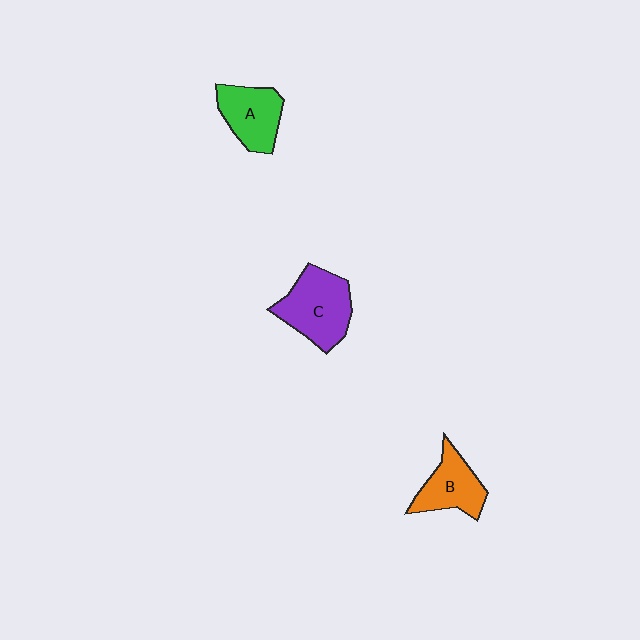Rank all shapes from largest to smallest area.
From largest to smallest: C (purple), A (green), B (orange).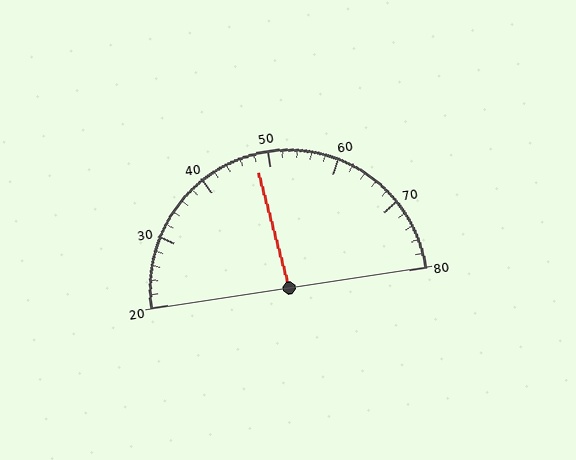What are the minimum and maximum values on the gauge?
The gauge ranges from 20 to 80.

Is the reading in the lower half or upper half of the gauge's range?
The reading is in the lower half of the range (20 to 80).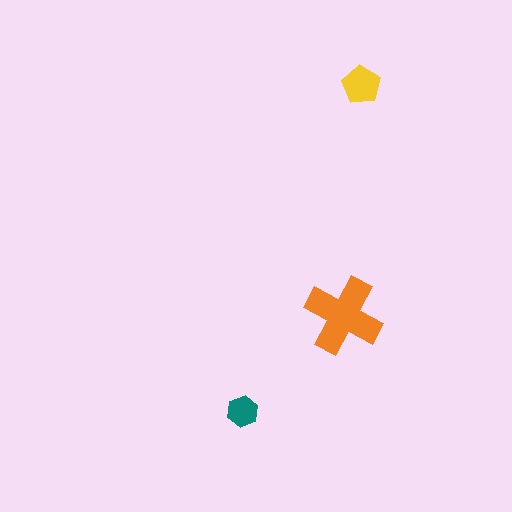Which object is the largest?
The orange cross.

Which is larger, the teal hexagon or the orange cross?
The orange cross.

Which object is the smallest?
The teal hexagon.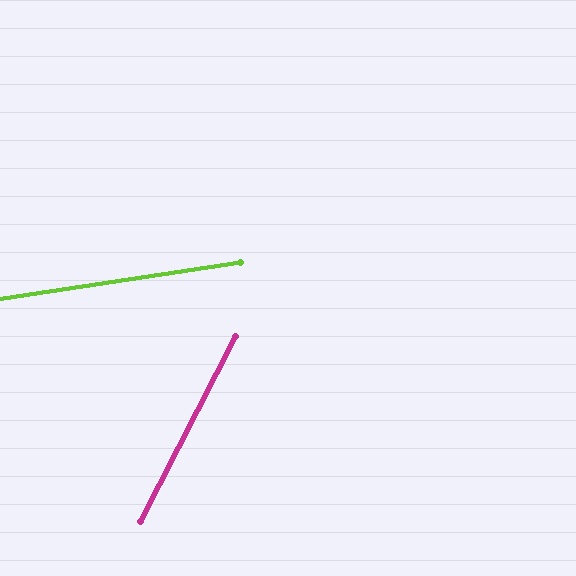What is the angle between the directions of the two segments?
Approximately 54 degrees.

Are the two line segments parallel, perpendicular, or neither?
Neither parallel nor perpendicular — they differ by about 54°.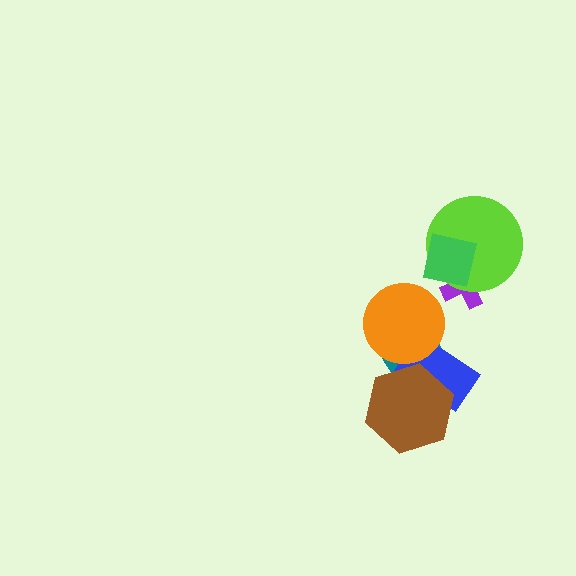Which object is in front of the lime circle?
The green square is in front of the lime circle.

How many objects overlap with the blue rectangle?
3 objects overlap with the blue rectangle.